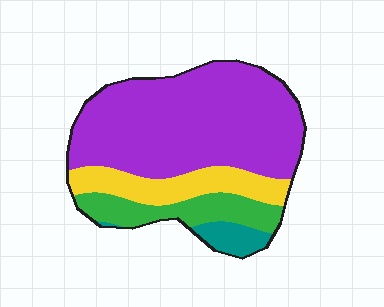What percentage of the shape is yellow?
Yellow takes up about one sixth (1/6) of the shape.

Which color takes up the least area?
Teal, at roughly 5%.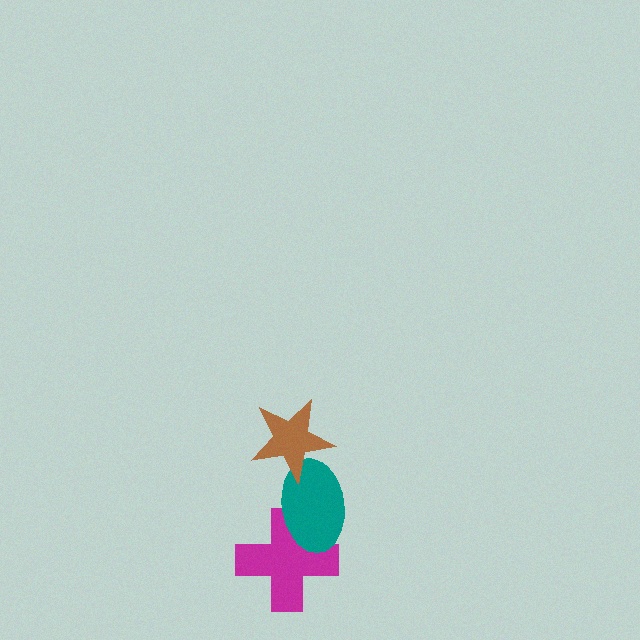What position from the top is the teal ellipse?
The teal ellipse is 2nd from the top.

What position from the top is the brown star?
The brown star is 1st from the top.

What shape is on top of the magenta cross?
The teal ellipse is on top of the magenta cross.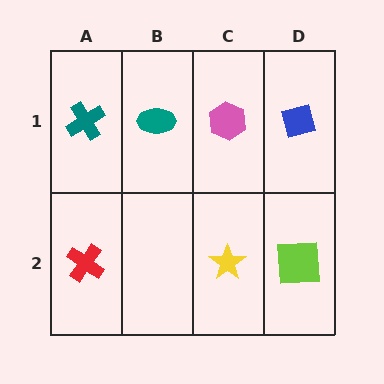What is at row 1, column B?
A teal ellipse.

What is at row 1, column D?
A blue diamond.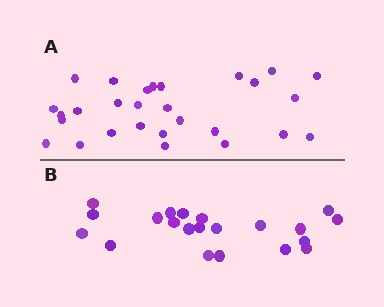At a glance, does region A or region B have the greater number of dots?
Region A (the top region) has more dots.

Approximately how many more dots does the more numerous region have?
Region A has roughly 8 or so more dots than region B.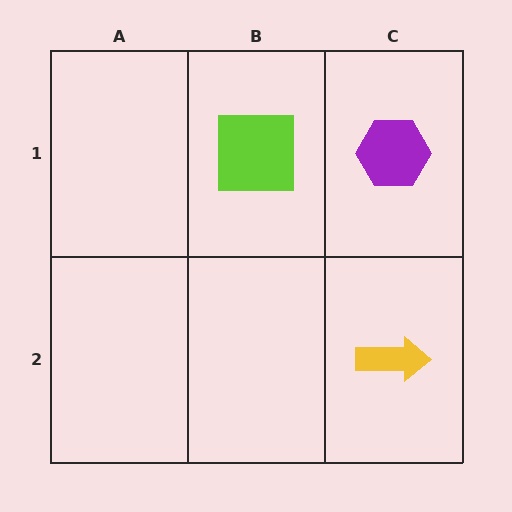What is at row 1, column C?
A purple hexagon.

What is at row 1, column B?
A lime square.